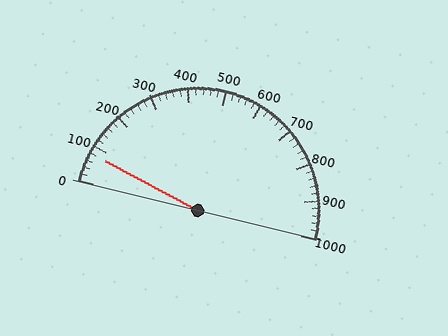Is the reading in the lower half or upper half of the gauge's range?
The reading is in the lower half of the range (0 to 1000).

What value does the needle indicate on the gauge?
The needle indicates approximately 80.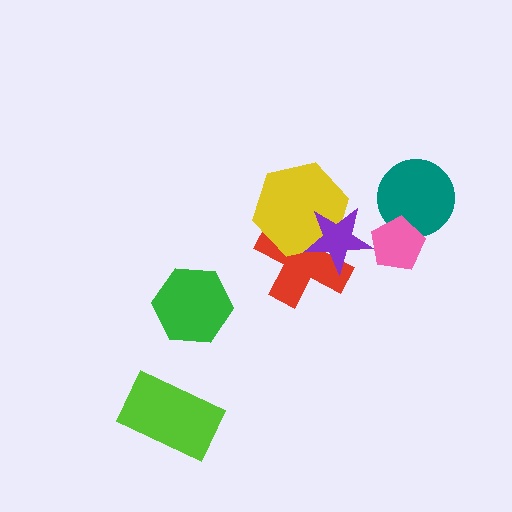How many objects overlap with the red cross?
2 objects overlap with the red cross.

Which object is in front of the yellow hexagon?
The purple star is in front of the yellow hexagon.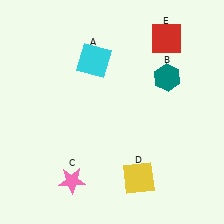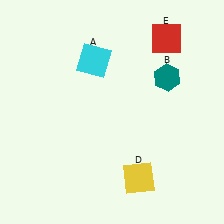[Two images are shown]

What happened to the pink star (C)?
The pink star (C) was removed in Image 2. It was in the bottom-left area of Image 1.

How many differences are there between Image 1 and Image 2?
There is 1 difference between the two images.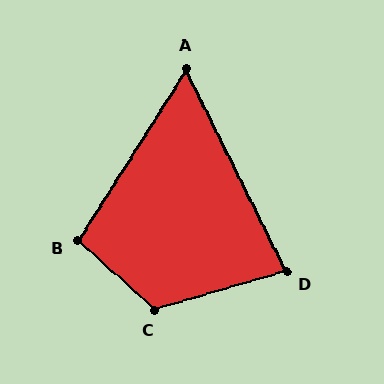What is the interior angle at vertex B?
Approximately 100 degrees (obtuse).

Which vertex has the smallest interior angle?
A, at approximately 59 degrees.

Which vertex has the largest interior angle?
C, at approximately 121 degrees.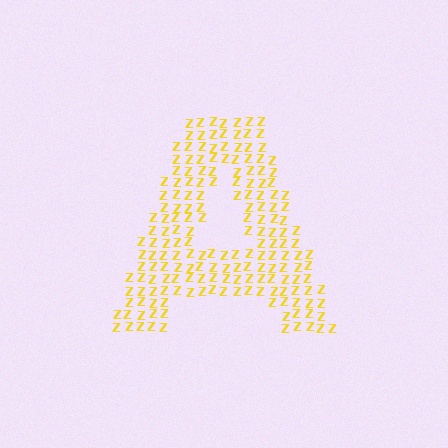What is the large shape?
The large shape is the letter A.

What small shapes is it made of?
It is made of small letter Z's.